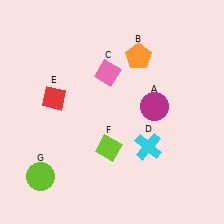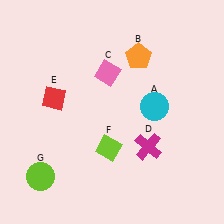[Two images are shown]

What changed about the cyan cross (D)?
In Image 1, D is cyan. In Image 2, it changed to magenta.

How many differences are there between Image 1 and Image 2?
There are 2 differences between the two images.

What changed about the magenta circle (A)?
In Image 1, A is magenta. In Image 2, it changed to cyan.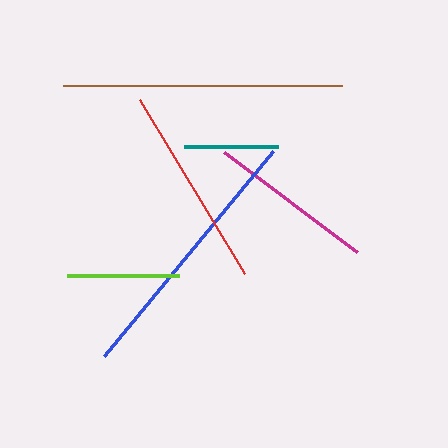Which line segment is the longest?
The brown line is the longest at approximately 280 pixels.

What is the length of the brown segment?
The brown segment is approximately 280 pixels long.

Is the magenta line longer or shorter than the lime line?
The magenta line is longer than the lime line.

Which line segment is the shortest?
The teal line is the shortest at approximately 93 pixels.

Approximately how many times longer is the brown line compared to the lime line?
The brown line is approximately 2.5 times the length of the lime line.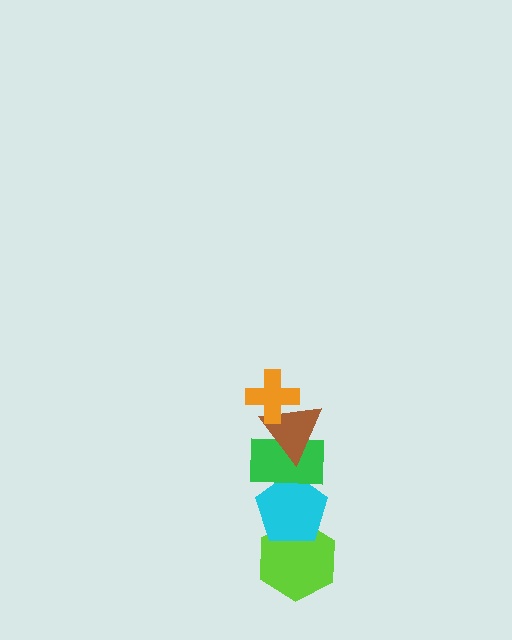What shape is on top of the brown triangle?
The orange cross is on top of the brown triangle.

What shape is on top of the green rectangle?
The brown triangle is on top of the green rectangle.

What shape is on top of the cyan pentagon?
The green rectangle is on top of the cyan pentagon.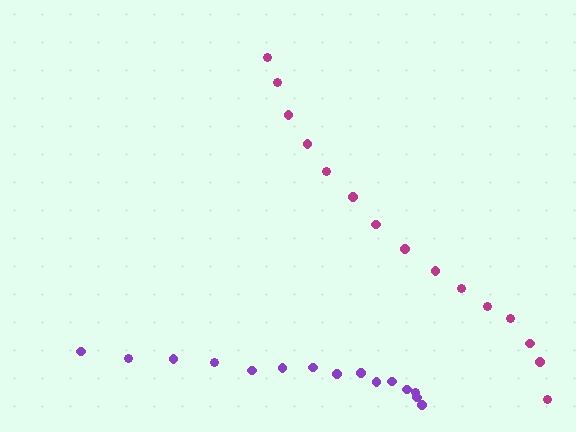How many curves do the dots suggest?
There are 2 distinct paths.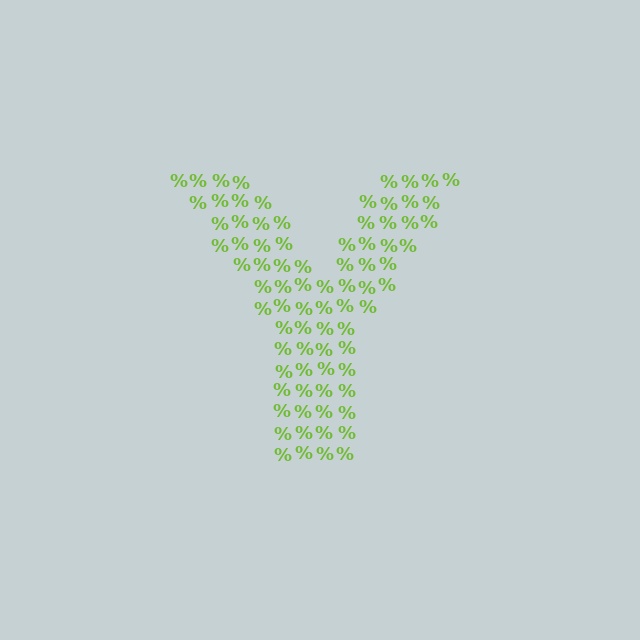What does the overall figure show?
The overall figure shows the letter Y.